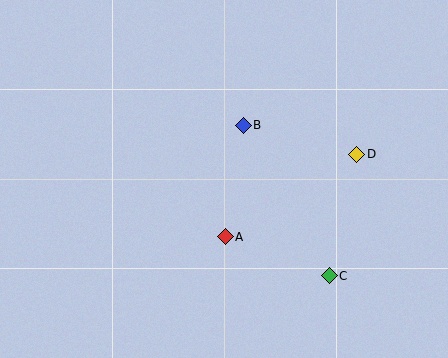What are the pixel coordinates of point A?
Point A is at (225, 237).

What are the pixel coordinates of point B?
Point B is at (243, 125).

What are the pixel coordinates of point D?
Point D is at (357, 154).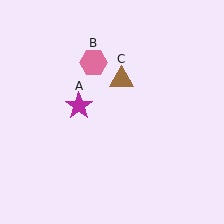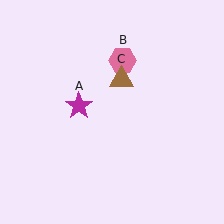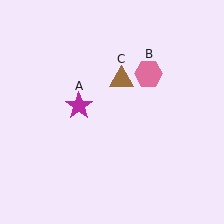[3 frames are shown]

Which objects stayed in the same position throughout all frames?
Magenta star (object A) and brown triangle (object C) remained stationary.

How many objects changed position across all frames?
1 object changed position: pink hexagon (object B).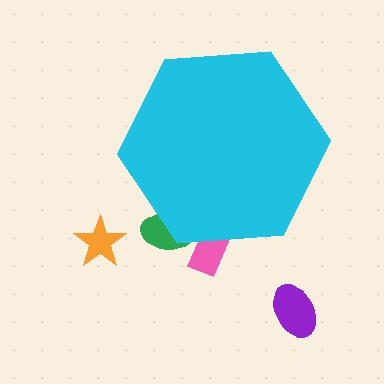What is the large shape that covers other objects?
A cyan hexagon.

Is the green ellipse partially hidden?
Yes, the green ellipse is partially hidden behind the cyan hexagon.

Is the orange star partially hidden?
No, the orange star is fully visible.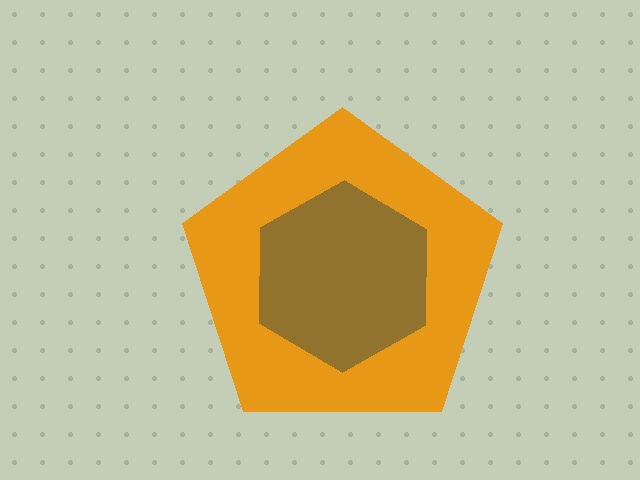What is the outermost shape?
The orange pentagon.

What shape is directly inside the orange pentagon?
The brown hexagon.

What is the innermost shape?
The brown hexagon.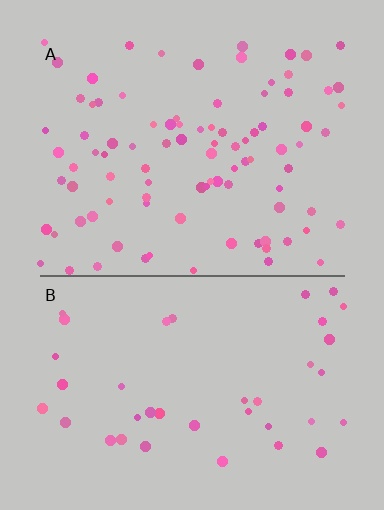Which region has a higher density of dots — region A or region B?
A (the top).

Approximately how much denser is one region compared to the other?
Approximately 2.3× — region A over region B.